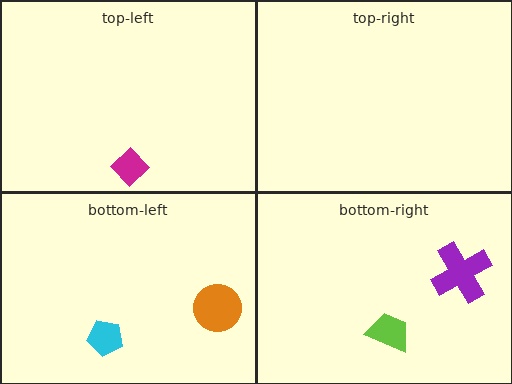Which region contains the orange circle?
The bottom-left region.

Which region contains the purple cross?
The bottom-right region.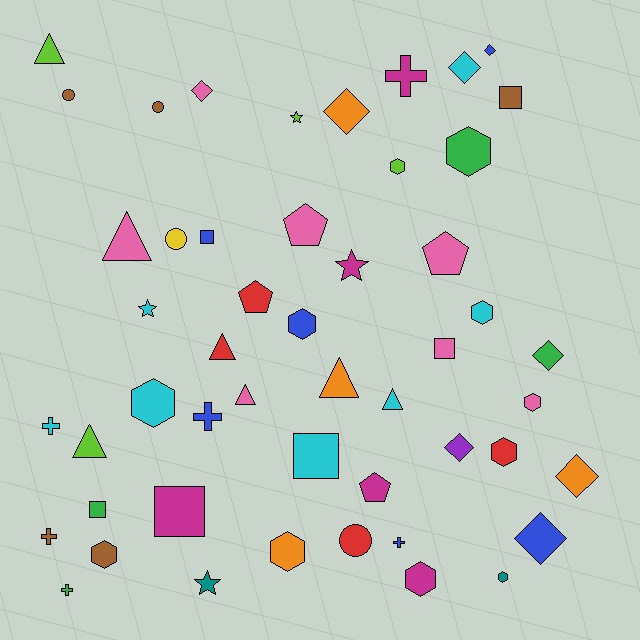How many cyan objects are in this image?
There are 7 cyan objects.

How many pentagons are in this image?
There are 4 pentagons.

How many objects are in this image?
There are 50 objects.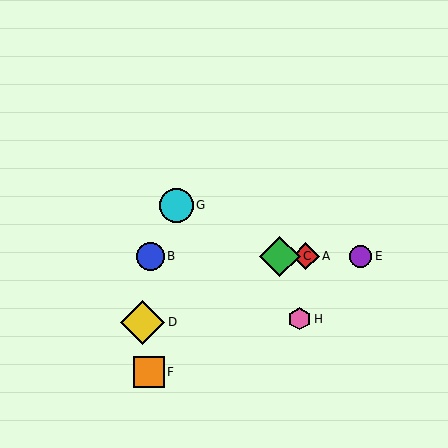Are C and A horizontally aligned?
Yes, both are at y≈256.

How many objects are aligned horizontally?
4 objects (A, B, C, E) are aligned horizontally.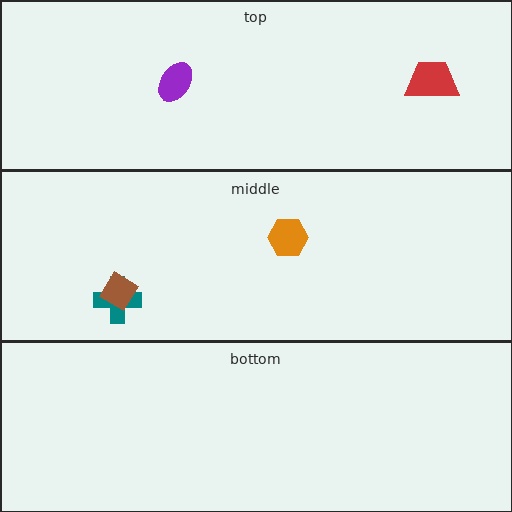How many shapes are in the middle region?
3.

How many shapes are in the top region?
2.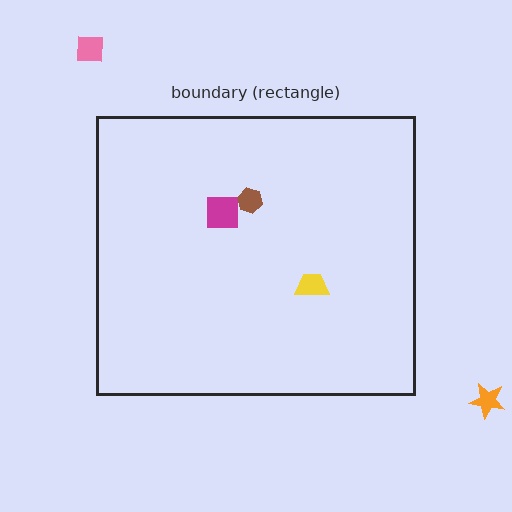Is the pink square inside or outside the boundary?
Outside.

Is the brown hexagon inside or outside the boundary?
Inside.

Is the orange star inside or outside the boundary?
Outside.